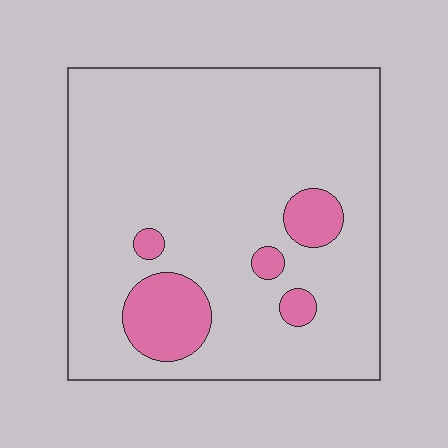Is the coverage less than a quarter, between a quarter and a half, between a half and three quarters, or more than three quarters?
Less than a quarter.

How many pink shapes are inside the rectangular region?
5.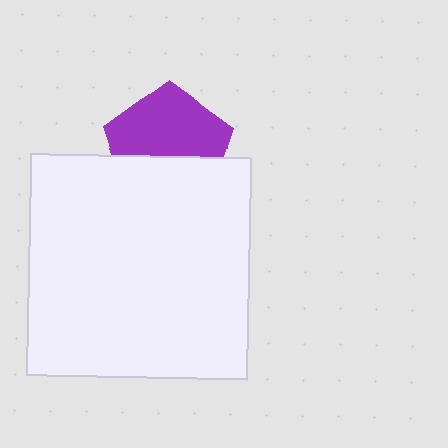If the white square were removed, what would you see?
You would see the complete purple pentagon.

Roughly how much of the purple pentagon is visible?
About half of it is visible (roughly 59%).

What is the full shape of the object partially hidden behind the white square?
The partially hidden object is a purple pentagon.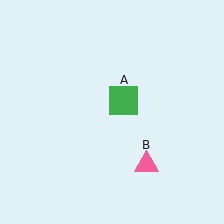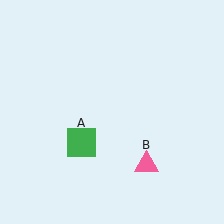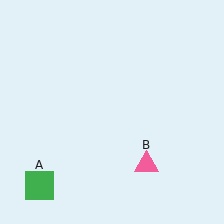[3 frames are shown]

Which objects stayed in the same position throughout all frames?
Pink triangle (object B) remained stationary.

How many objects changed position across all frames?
1 object changed position: green square (object A).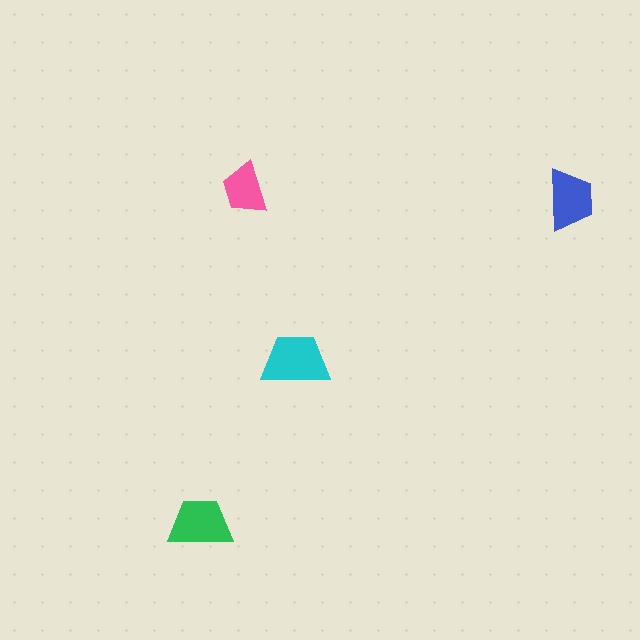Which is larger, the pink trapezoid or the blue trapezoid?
The blue one.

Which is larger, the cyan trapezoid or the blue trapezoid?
The cyan one.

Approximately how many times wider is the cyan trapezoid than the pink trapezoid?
About 1.5 times wider.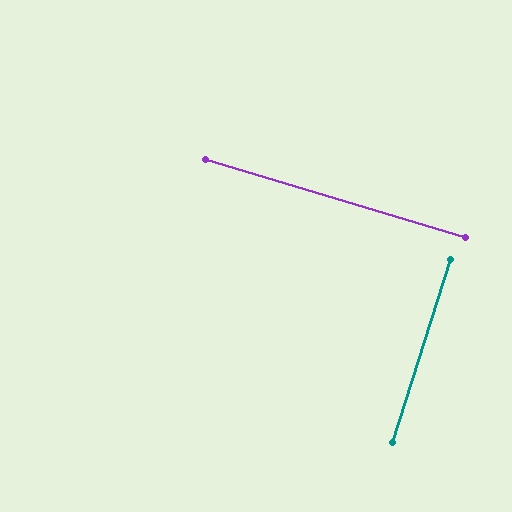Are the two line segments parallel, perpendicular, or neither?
Perpendicular — they meet at approximately 89°.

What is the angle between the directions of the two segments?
Approximately 89 degrees.